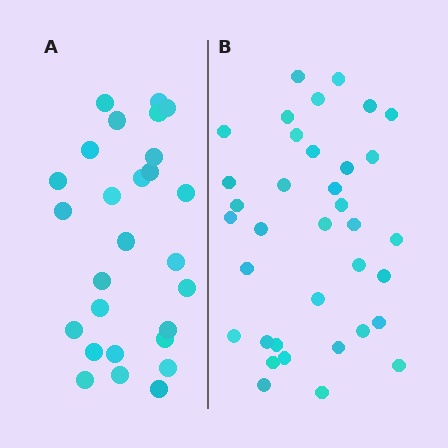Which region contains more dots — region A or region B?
Region B (the right region) has more dots.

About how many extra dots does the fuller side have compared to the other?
Region B has roughly 8 or so more dots than region A.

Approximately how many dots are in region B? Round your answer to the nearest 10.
About 40 dots. (The exact count is 36, which rounds to 40.)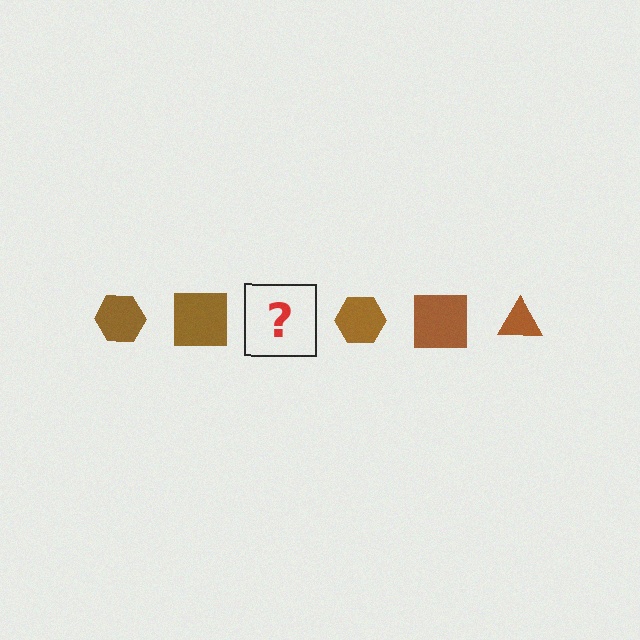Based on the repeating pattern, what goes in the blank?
The blank should be a brown triangle.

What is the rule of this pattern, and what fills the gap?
The rule is that the pattern cycles through hexagon, square, triangle shapes in brown. The gap should be filled with a brown triangle.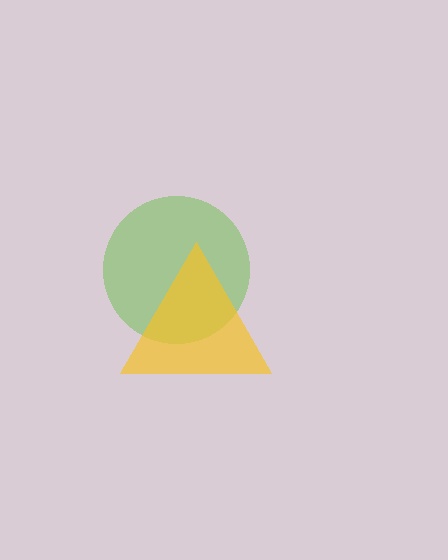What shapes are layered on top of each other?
The layered shapes are: a lime circle, a yellow triangle.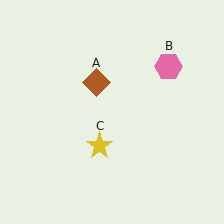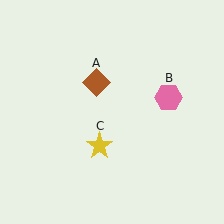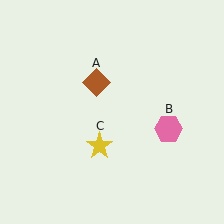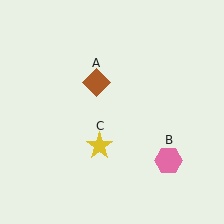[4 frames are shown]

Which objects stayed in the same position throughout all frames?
Brown diamond (object A) and yellow star (object C) remained stationary.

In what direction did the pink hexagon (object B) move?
The pink hexagon (object B) moved down.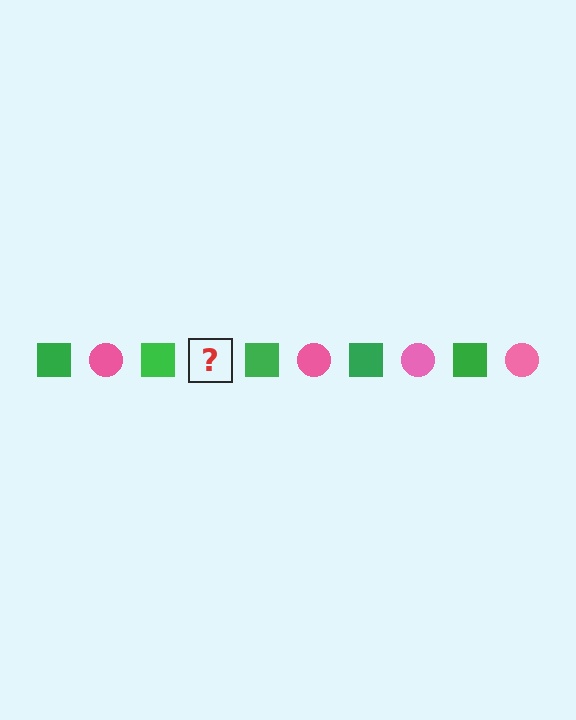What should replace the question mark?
The question mark should be replaced with a pink circle.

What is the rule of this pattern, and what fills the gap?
The rule is that the pattern alternates between green square and pink circle. The gap should be filled with a pink circle.